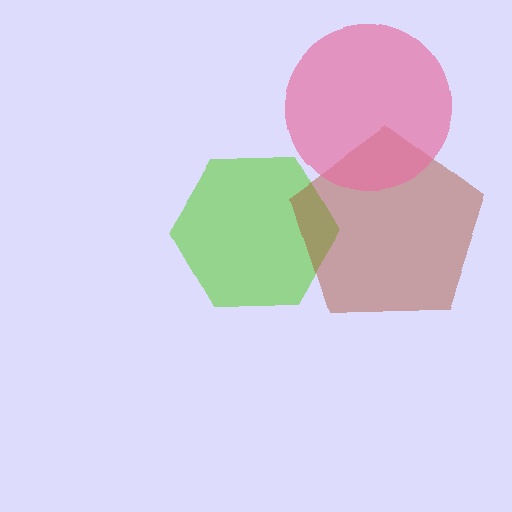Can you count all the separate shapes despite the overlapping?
Yes, there are 3 separate shapes.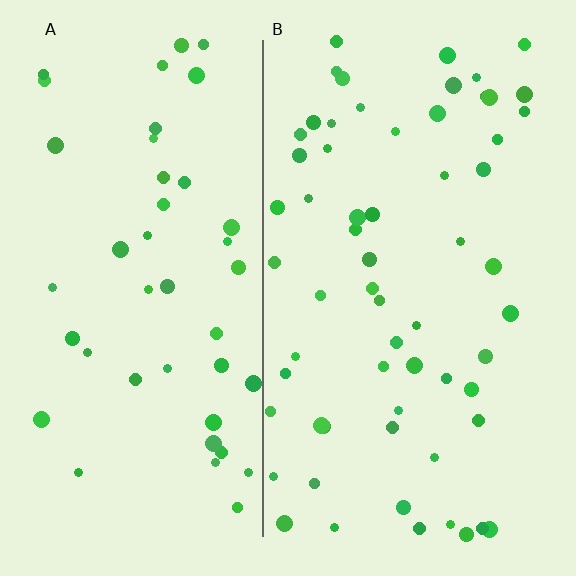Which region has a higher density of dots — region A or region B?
B (the right).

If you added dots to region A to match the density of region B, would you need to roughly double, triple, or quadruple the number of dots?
Approximately double.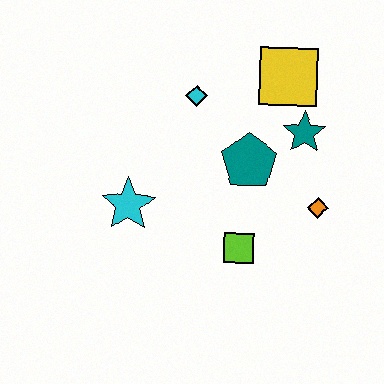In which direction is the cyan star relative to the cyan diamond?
The cyan star is below the cyan diamond.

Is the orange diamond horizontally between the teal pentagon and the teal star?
No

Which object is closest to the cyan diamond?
The teal pentagon is closest to the cyan diamond.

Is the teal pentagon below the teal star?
Yes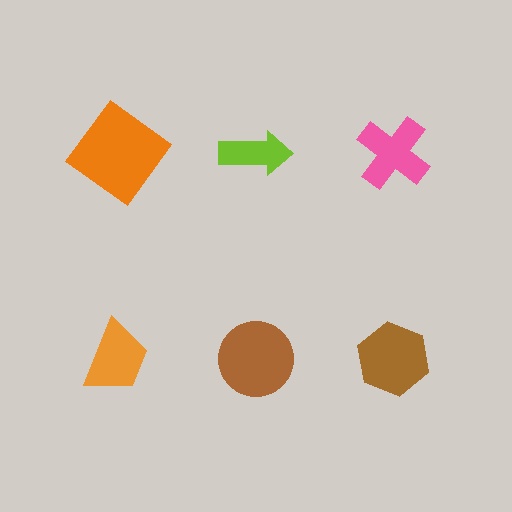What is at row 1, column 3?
A pink cross.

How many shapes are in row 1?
3 shapes.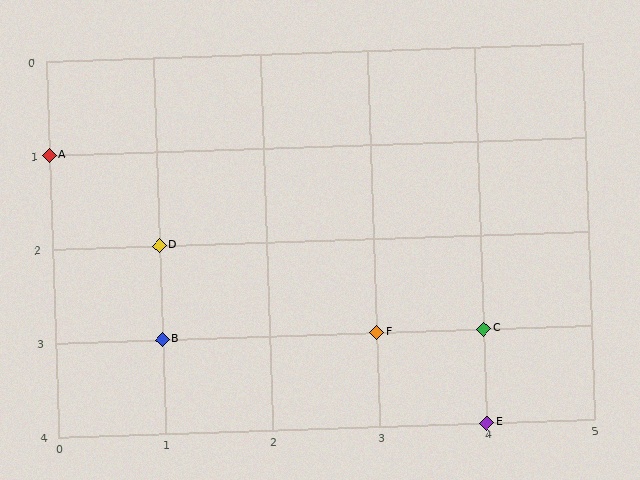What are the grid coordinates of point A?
Point A is at grid coordinates (0, 1).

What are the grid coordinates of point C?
Point C is at grid coordinates (4, 3).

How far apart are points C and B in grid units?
Points C and B are 3 columns apart.